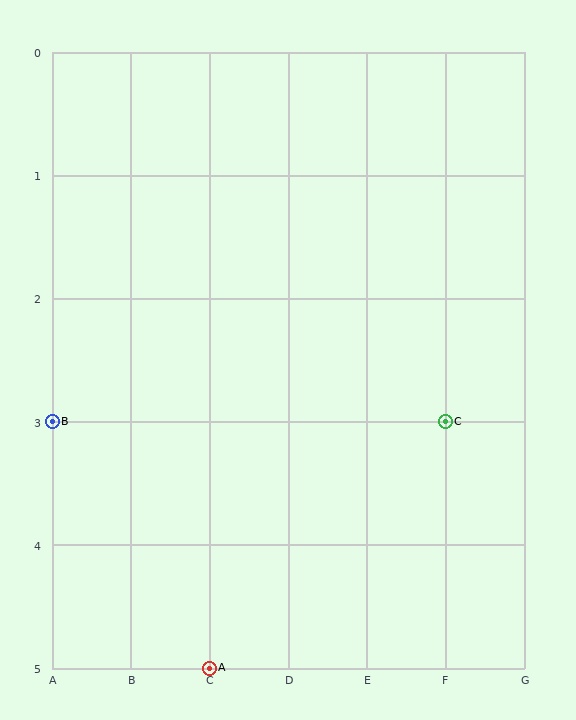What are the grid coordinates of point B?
Point B is at grid coordinates (A, 3).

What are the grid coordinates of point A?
Point A is at grid coordinates (C, 5).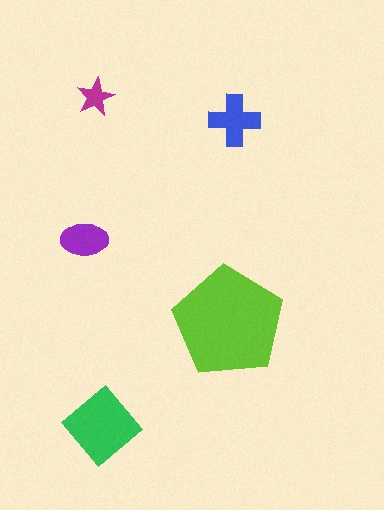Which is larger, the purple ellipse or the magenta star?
The purple ellipse.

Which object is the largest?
The lime pentagon.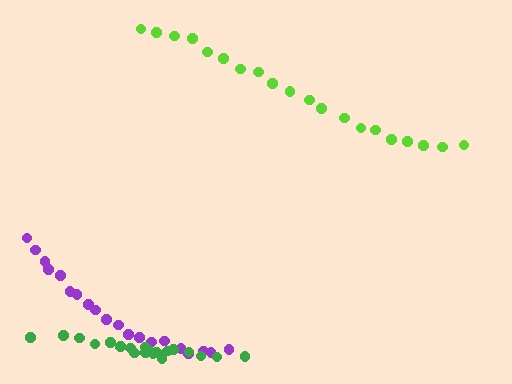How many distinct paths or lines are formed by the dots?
There are 3 distinct paths.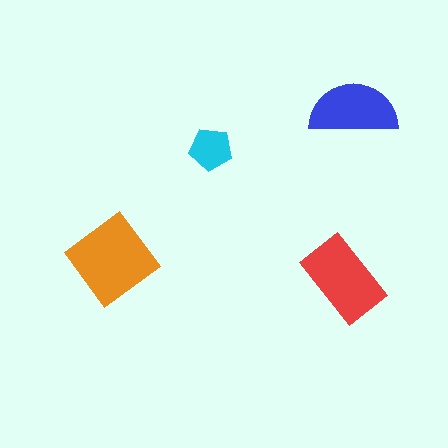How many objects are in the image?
There are 4 objects in the image.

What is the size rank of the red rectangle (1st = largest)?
2nd.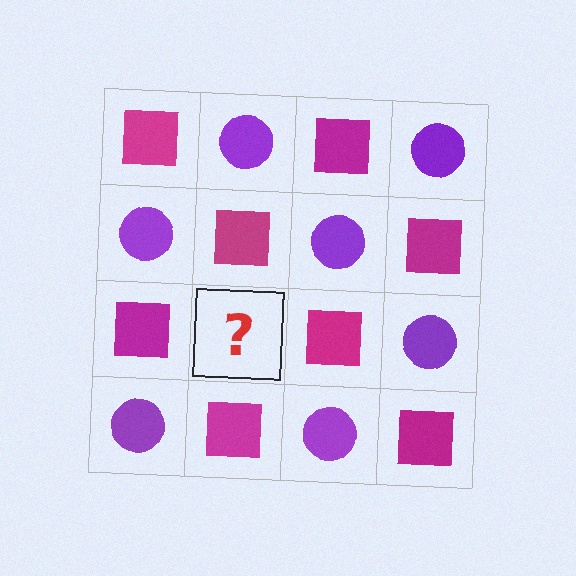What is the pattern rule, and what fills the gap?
The rule is that it alternates magenta square and purple circle in a checkerboard pattern. The gap should be filled with a purple circle.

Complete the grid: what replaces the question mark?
The question mark should be replaced with a purple circle.